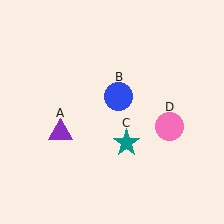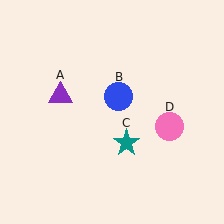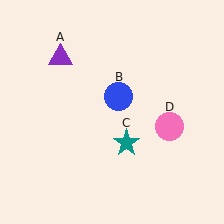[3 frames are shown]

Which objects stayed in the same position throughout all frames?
Blue circle (object B) and teal star (object C) and pink circle (object D) remained stationary.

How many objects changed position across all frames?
1 object changed position: purple triangle (object A).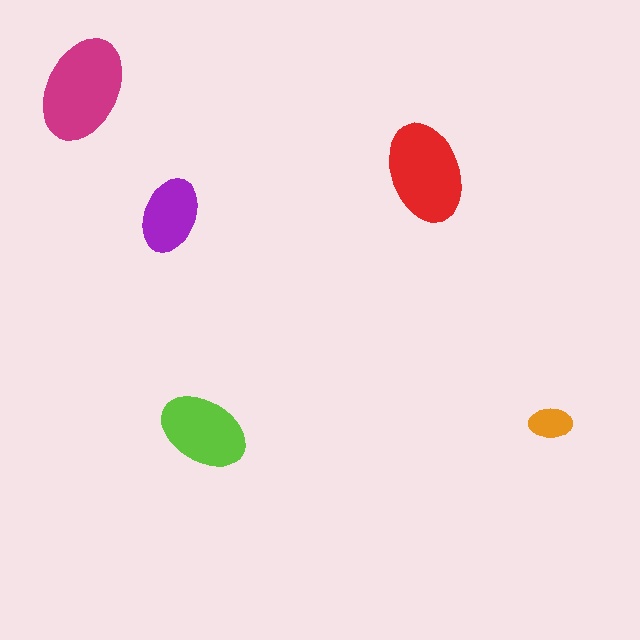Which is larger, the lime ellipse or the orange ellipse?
The lime one.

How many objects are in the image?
There are 5 objects in the image.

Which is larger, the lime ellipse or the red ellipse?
The red one.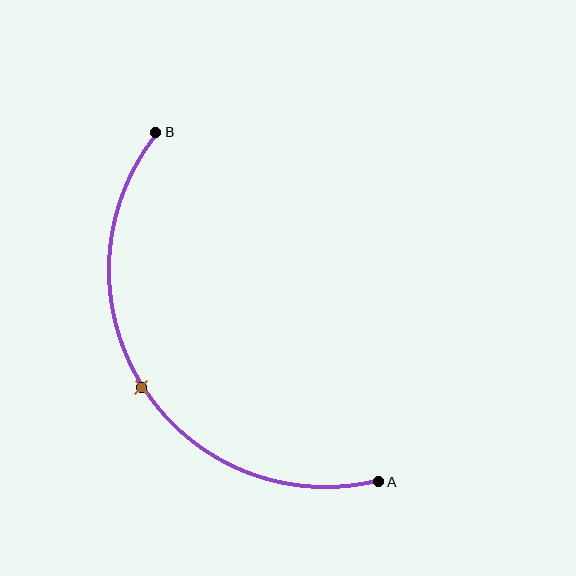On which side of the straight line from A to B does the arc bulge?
The arc bulges to the left of the straight line connecting A and B.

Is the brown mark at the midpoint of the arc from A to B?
Yes. The brown mark lies on the arc at equal arc-length from both A and B — it is the arc midpoint.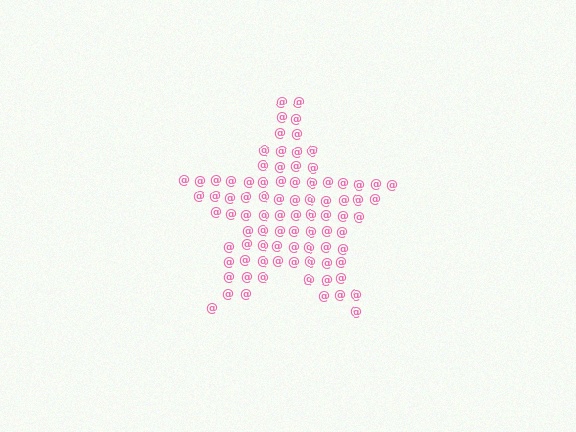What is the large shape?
The large shape is a star.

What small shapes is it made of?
It is made of small at signs.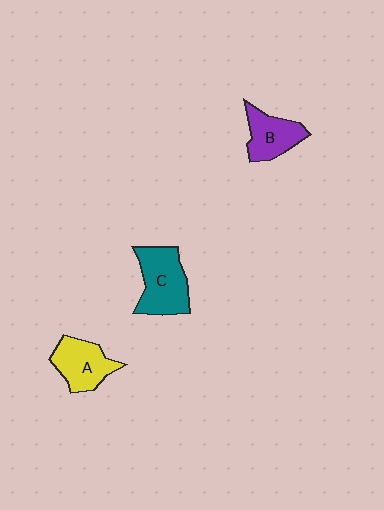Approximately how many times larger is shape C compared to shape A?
Approximately 1.2 times.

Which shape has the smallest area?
Shape B (purple).